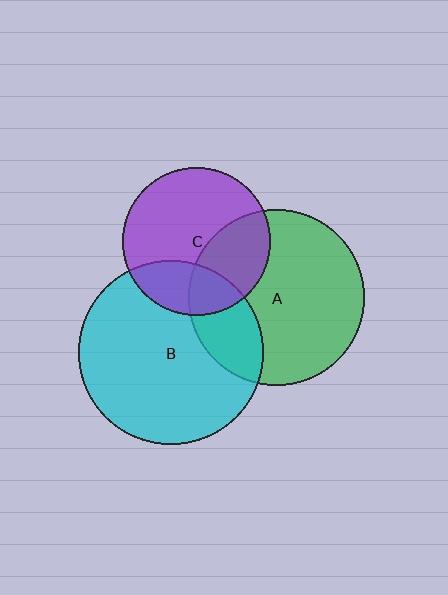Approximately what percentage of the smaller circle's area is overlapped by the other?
Approximately 35%.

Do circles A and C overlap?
Yes.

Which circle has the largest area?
Circle B (cyan).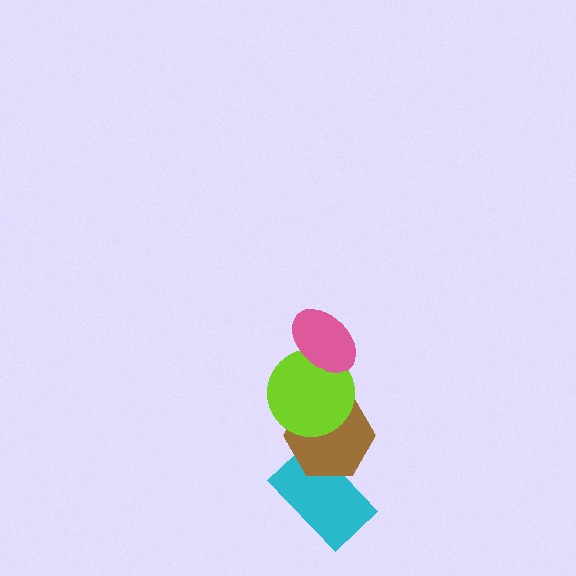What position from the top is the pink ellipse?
The pink ellipse is 1st from the top.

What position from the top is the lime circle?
The lime circle is 2nd from the top.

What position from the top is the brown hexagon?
The brown hexagon is 3rd from the top.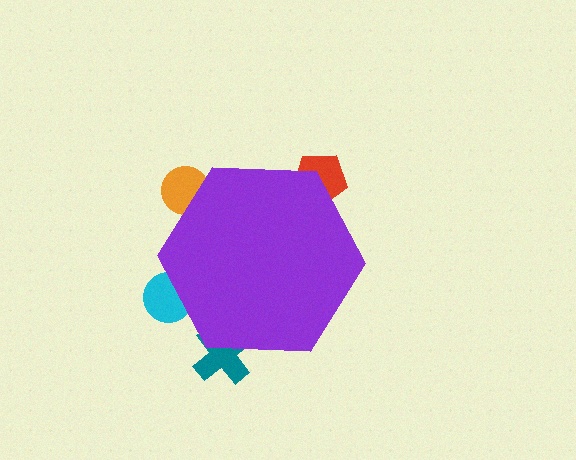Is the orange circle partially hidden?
Yes, the orange circle is partially hidden behind the purple hexagon.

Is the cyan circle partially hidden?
Yes, the cyan circle is partially hidden behind the purple hexagon.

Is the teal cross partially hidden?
Yes, the teal cross is partially hidden behind the purple hexagon.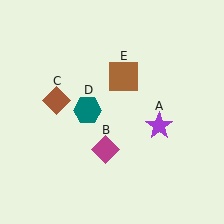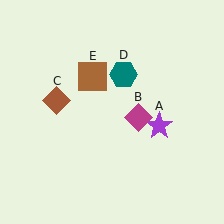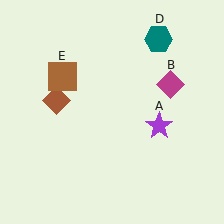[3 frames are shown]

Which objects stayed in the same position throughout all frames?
Purple star (object A) and brown diamond (object C) remained stationary.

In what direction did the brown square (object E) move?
The brown square (object E) moved left.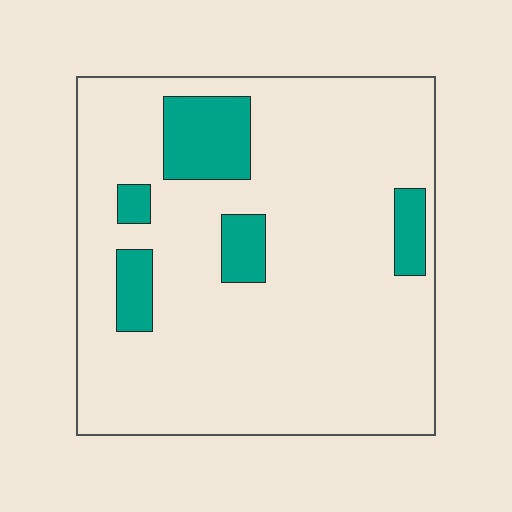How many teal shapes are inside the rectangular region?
5.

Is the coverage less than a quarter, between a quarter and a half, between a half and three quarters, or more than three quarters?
Less than a quarter.